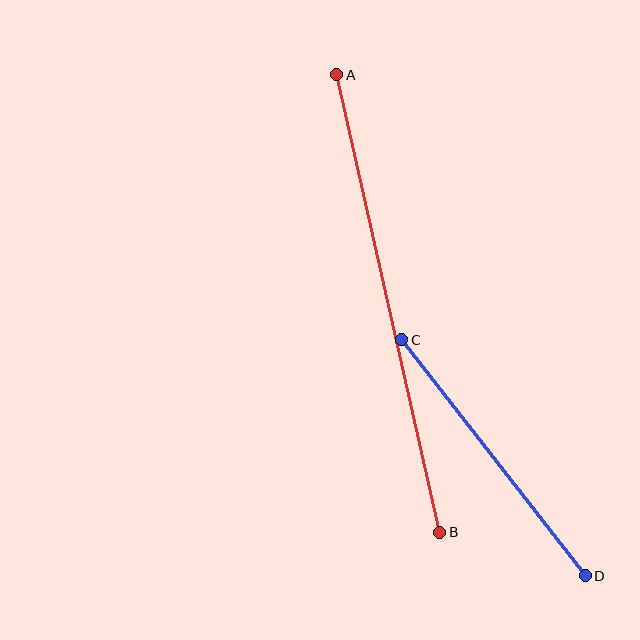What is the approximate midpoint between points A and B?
The midpoint is at approximately (388, 303) pixels.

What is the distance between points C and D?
The distance is approximately 299 pixels.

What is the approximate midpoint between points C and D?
The midpoint is at approximately (493, 458) pixels.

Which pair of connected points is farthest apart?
Points A and B are farthest apart.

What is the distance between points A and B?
The distance is approximately 469 pixels.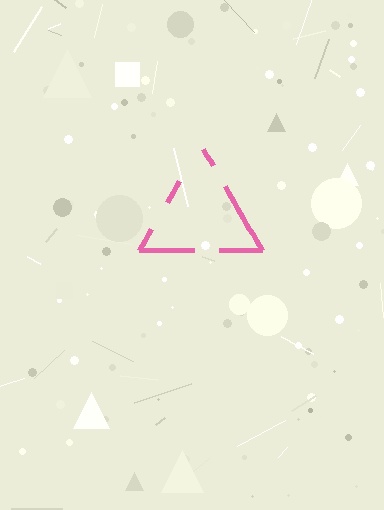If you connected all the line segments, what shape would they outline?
They would outline a triangle.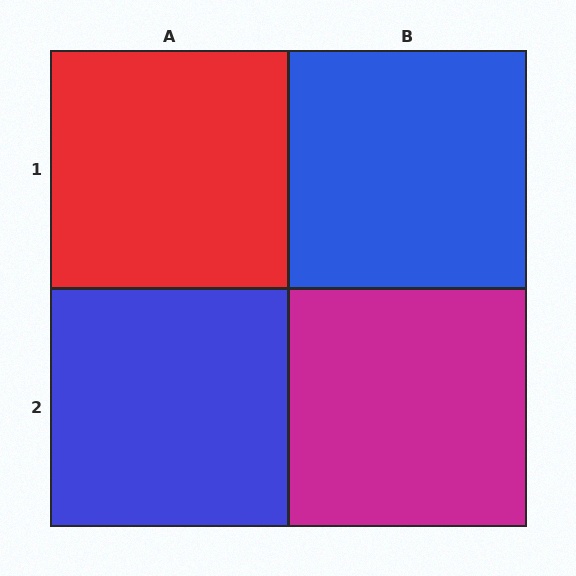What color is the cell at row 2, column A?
Blue.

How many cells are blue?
2 cells are blue.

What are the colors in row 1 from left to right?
Red, blue.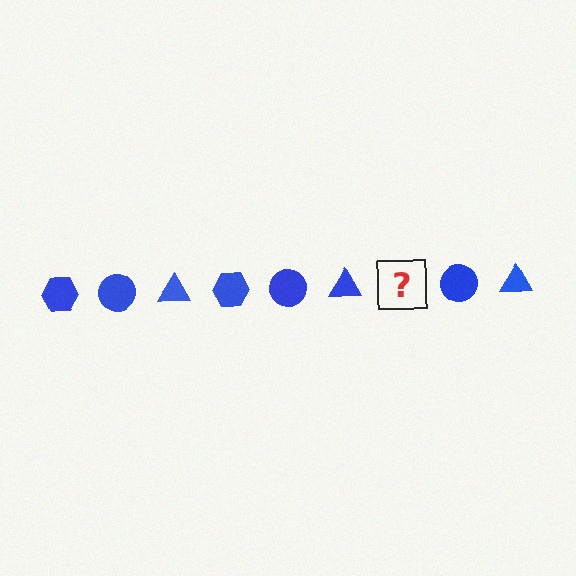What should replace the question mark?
The question mark should be replaced with a blue hexagon.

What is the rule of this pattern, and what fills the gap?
The rule is that the pattern cycles through hexagon, circle, triangle shapes in blue. The gap should be filled with a blue hexagon.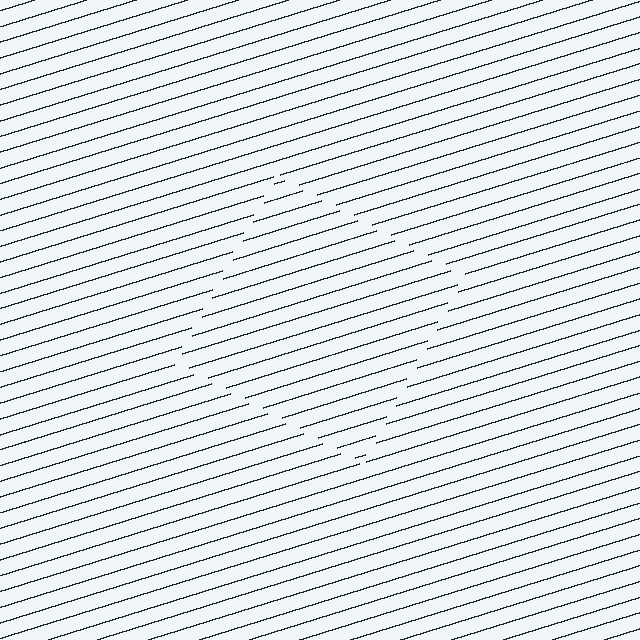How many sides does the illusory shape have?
4 sides — the line-ends trace a square.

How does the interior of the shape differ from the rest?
The interior of the shape contains the same grating, shifted by half a period — the contour is defined by the phase discontinuity where line-ends from the inner and outer gratings abut.